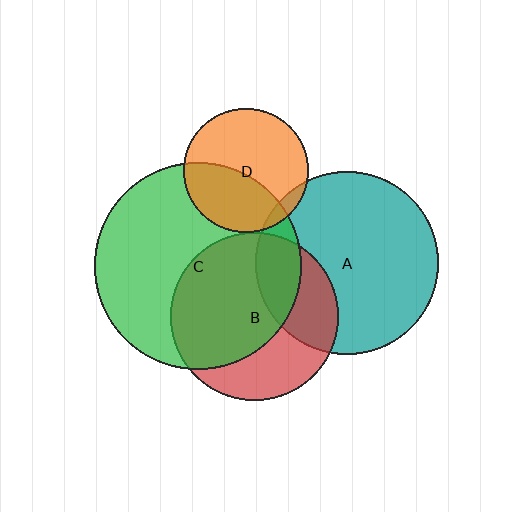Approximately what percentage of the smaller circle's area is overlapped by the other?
Approximately 5%.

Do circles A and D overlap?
Yes.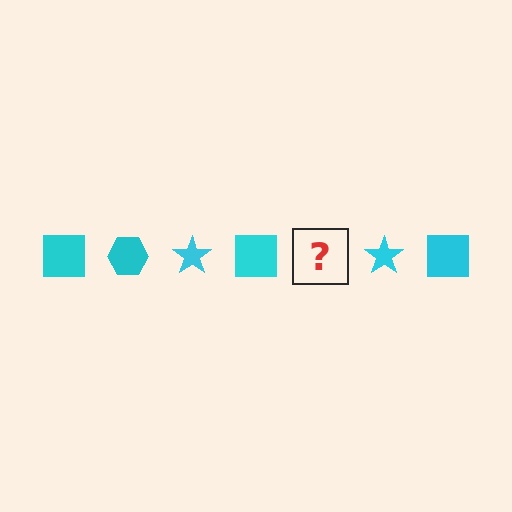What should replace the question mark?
The question mark should be replaced with a cyan hexagon.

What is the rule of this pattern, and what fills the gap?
The rule is that the pattern cycles through square, hexagon, star shapes in cyan. The gap should be filled with a cyan hexagon.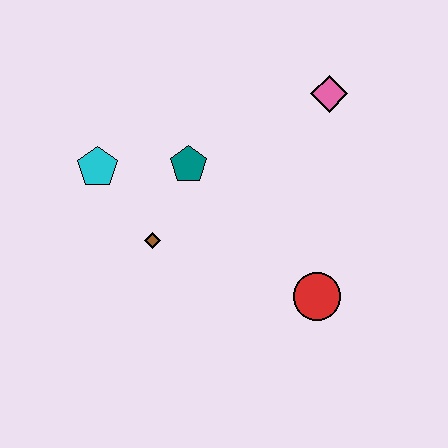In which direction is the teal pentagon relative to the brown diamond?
The teal pentagon is above the brown diamond.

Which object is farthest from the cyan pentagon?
The red circle is farthest from the cyan pentagon.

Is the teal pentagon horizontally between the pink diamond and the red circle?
No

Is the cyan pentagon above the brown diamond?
Yes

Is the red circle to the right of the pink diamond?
No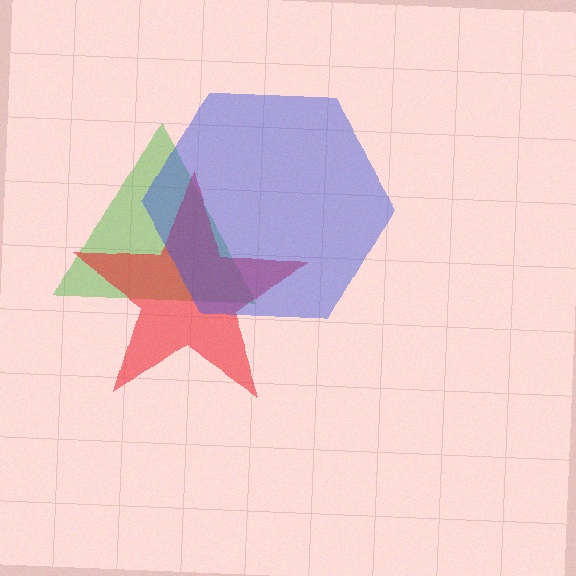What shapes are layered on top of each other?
The layered shapes are: a green triangle, a red star, a blue hexagon.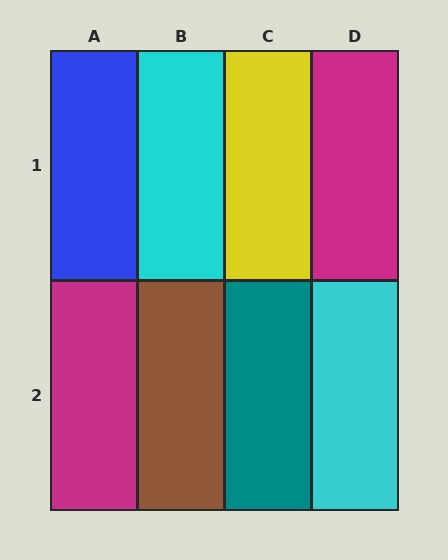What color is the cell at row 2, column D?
Cyan.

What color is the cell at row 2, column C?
Teal.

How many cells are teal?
1 cell is teal.